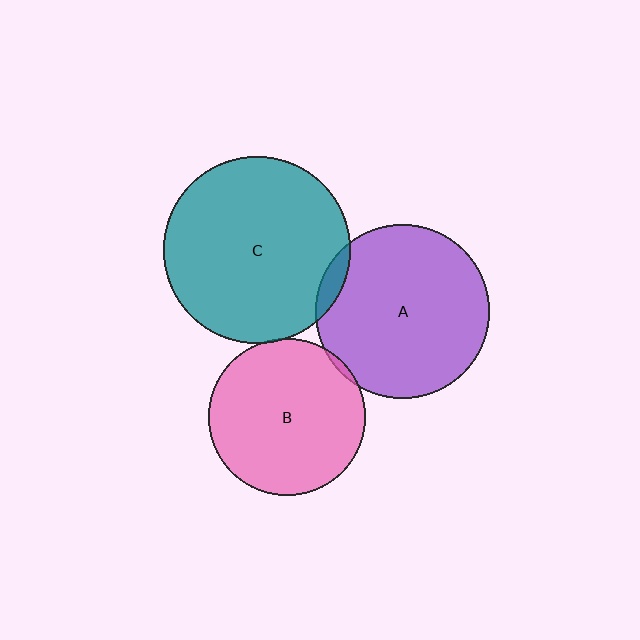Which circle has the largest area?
Circle C (teal).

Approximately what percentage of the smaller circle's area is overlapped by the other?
Approximately 5%.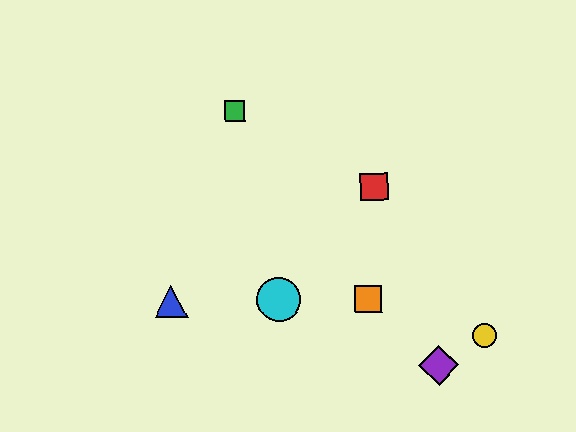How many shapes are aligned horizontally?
3 shapes (the blue triangle, the orange square, the cyan circle) are aligned horizontally.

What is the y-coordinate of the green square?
The green square is at y≈111.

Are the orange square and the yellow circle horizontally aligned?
No, the orange square is at y≈298 and the yellow circle is at y≈336.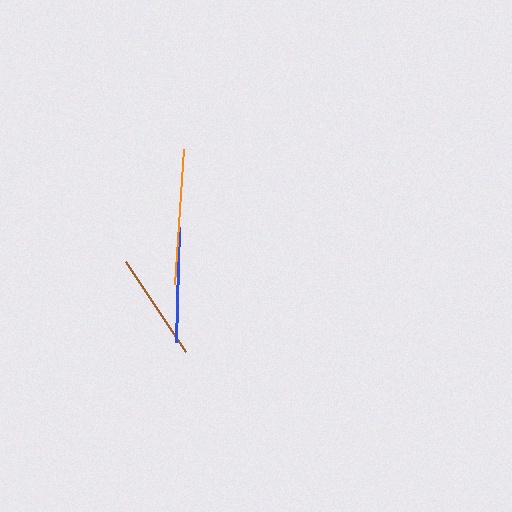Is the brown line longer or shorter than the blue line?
The blue line is longer than the brown line.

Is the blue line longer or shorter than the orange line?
The orange line is longer than the blue line.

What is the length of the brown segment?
The brown segment is approximately 109 pixels long.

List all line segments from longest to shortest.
From longest to shortest: orange, blue, brown.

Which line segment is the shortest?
The brown line is the shortest at approximately 109 pixels.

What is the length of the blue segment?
The blue segment is approximately 115 pixels long.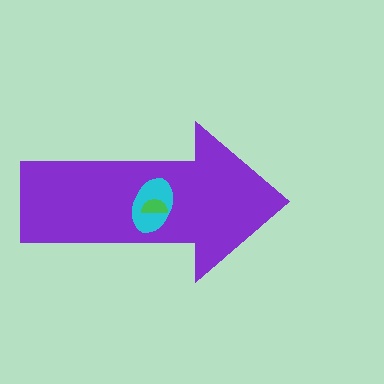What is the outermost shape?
The purple arrow.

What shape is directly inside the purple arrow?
The cyan ellipse.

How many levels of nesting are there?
3.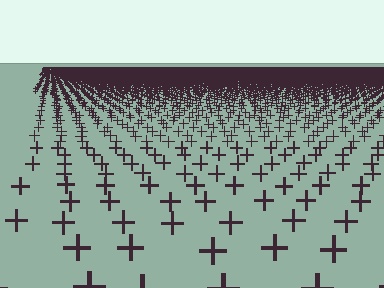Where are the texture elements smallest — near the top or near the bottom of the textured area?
Near the top.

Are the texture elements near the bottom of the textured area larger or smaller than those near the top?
Larger. Near the bottom, elements are closer to the viewer and appear at a bigger on-screen size.